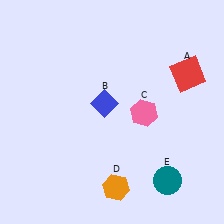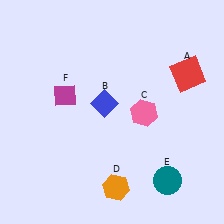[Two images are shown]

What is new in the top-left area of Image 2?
A magenta diamond (F) was added in the top-left area of Image 2.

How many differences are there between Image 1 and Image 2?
There is 1 difference between the two images.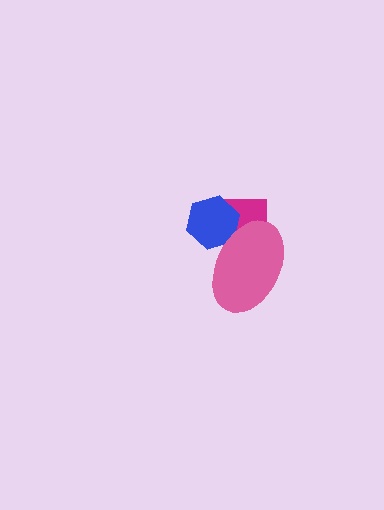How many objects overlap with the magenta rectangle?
2 objects overlap with the magenta rectangle.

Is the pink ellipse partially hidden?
No, no other shape covers it.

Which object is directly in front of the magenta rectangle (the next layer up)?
The blue hexagon is directly in front of the magenta rectangle.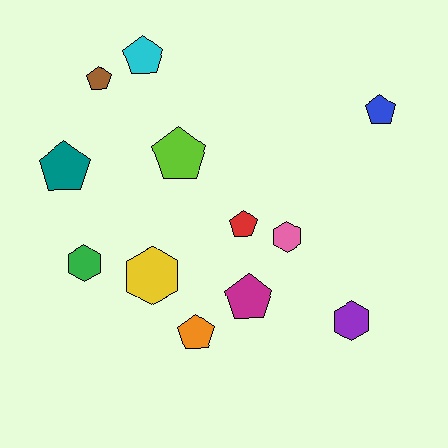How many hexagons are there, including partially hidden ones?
There are 4 hexagons.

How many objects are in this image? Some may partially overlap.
There are 12 objects.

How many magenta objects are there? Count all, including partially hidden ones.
There is 1 magenta object.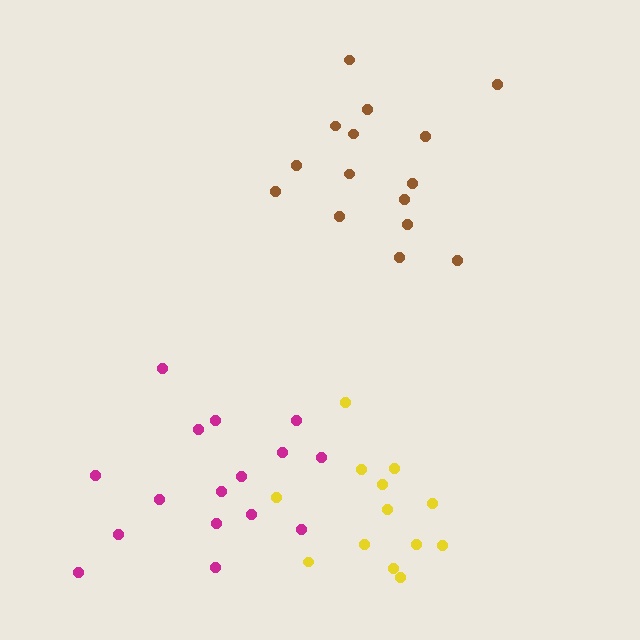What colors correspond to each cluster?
The clusters are colored: magenta, brown, yellow.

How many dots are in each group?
Group 1: 16 dots, Group 2: 15 dots, Group 3: 13 dots (44 total).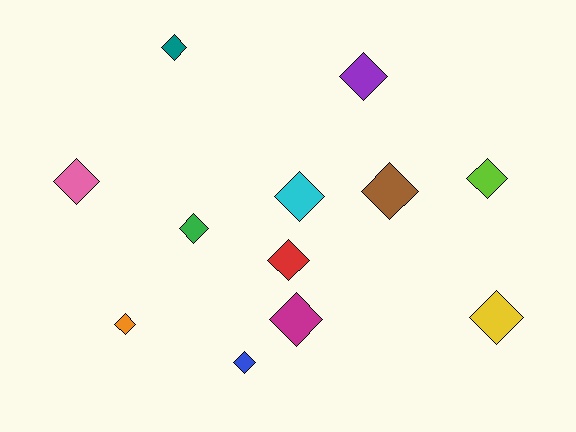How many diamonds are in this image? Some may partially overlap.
There are 12 diamonds.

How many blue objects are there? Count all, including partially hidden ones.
There is 1 blue object.